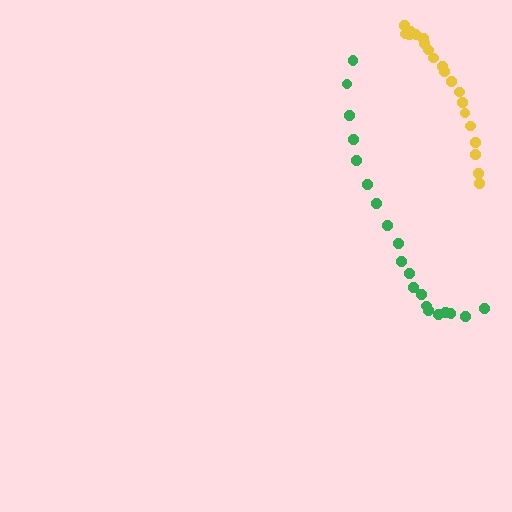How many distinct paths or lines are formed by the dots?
There are 2 distinct paths.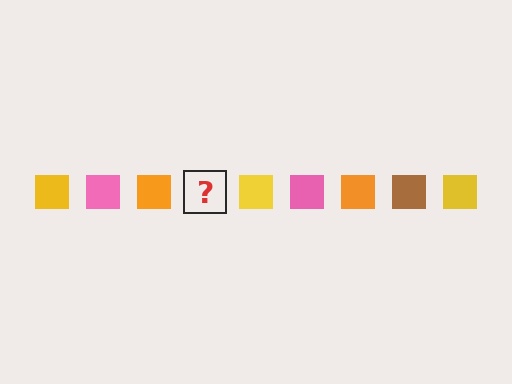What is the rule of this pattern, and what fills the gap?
The rule is that the pattern cycles through yellow, pink, orange, brown squares. The gap should be filled with a brown square.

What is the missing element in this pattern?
The missing element is a brown square.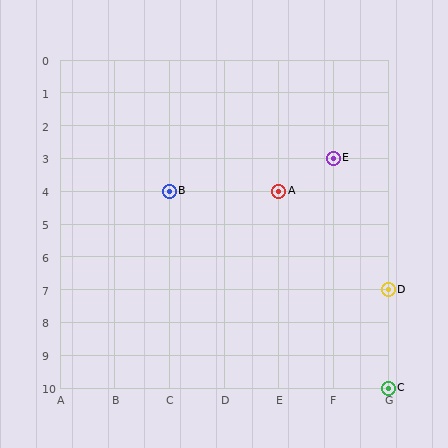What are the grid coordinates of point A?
Point A is at grid coordinates (E, 4).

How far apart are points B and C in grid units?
Points B and C are 4 columns and 6 rows apart (about 7.2 grid units diagonally).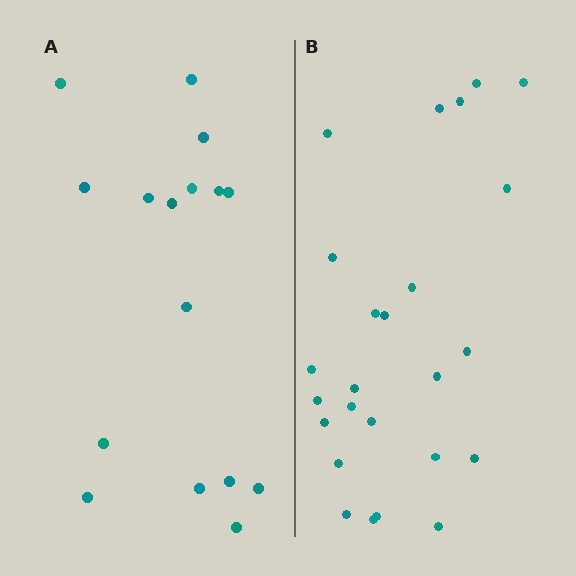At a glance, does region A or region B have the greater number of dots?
Region B (the right region) has more dots.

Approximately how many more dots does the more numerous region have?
Region B has roughly 8 or so more dots than region A.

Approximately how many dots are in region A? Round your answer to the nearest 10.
About 20 dots. (The exact count is 16, which rounds to 20.)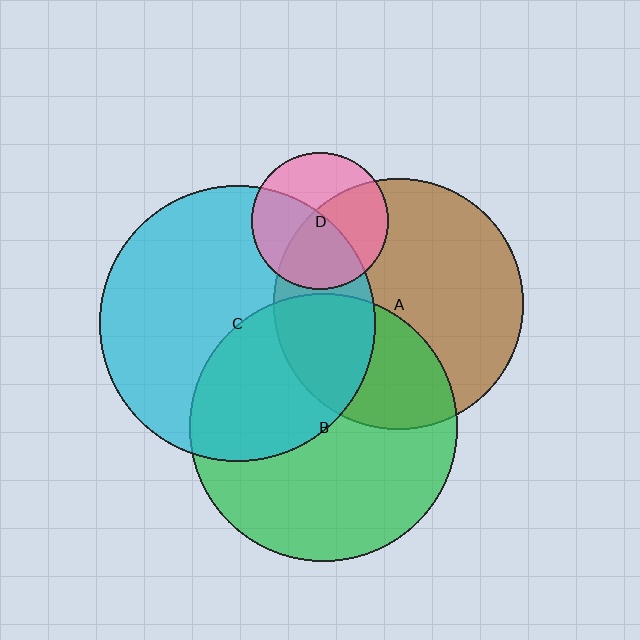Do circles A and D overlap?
Yes.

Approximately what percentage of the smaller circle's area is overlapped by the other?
Approximately 55%.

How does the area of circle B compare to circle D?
Approximately 3.8 times.